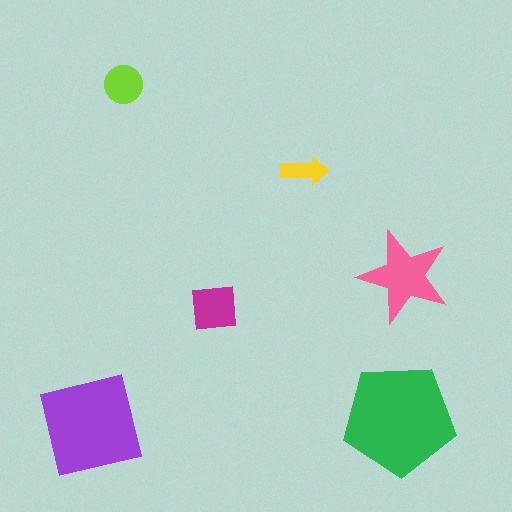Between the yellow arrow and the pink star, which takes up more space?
The pink star.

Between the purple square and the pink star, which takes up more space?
The purple square.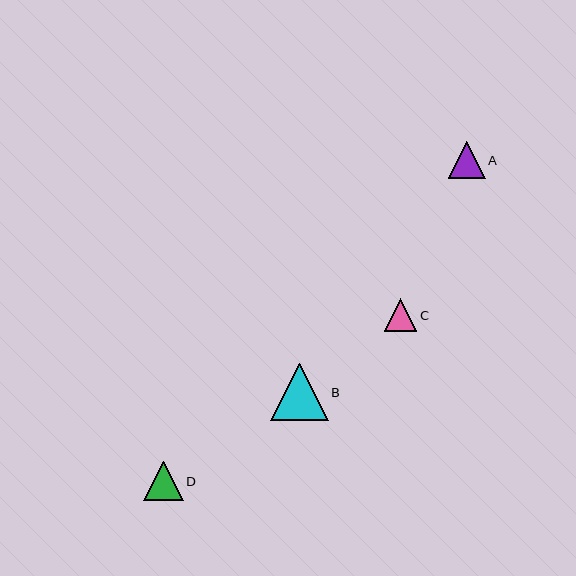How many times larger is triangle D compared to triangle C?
Triangle D is approximately 1.2 times the size of triangle C.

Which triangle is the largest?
Triangle B is the largest with a size of approximately 58 pixels.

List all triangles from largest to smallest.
From largest to smallest: B, D, A, C.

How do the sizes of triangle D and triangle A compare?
Triangle D and triangle A are approximately the same size.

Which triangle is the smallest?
Triangle C is the smallest with a size of approximately 32 pixels.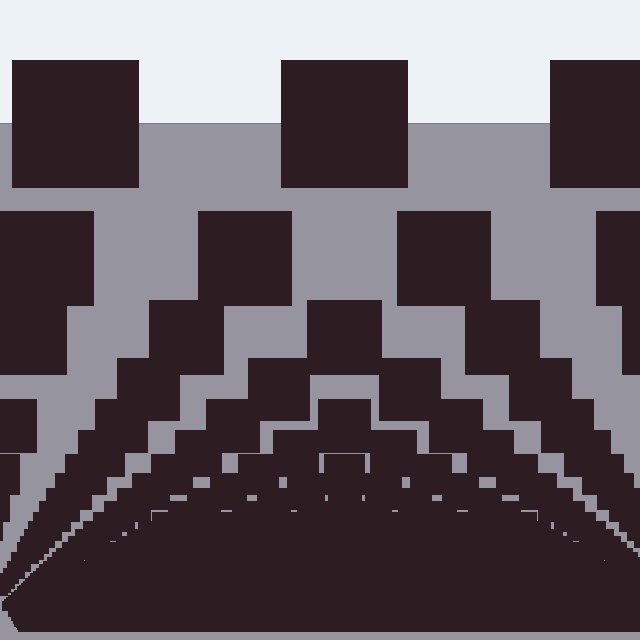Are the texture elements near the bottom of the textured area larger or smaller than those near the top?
Smaller. The gradient is inverted — elements near the bottom are smaller and denser.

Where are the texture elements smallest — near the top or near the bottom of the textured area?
Near the bottom.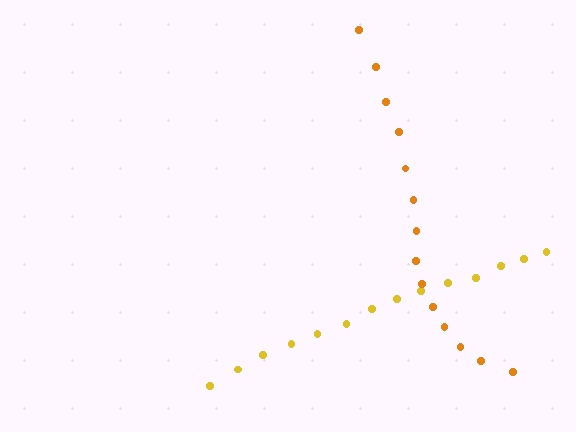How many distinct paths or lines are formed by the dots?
There are 2 distinct paths.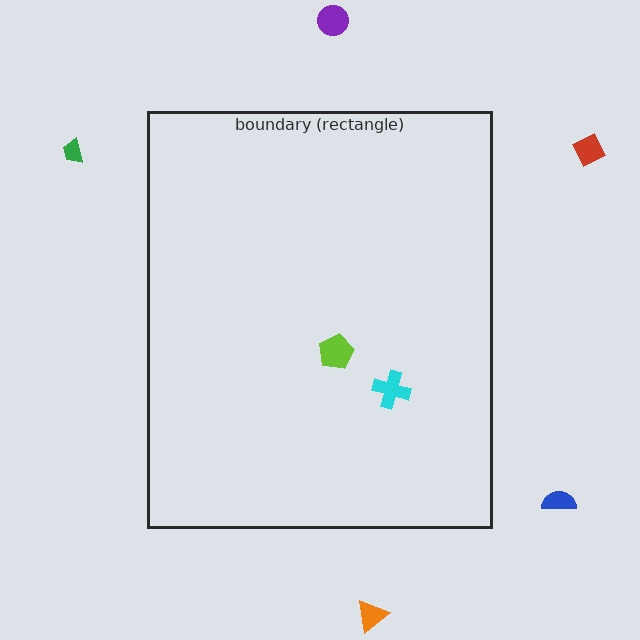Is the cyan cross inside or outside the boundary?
Inside.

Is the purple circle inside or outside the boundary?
Outside.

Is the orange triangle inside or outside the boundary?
Outside.